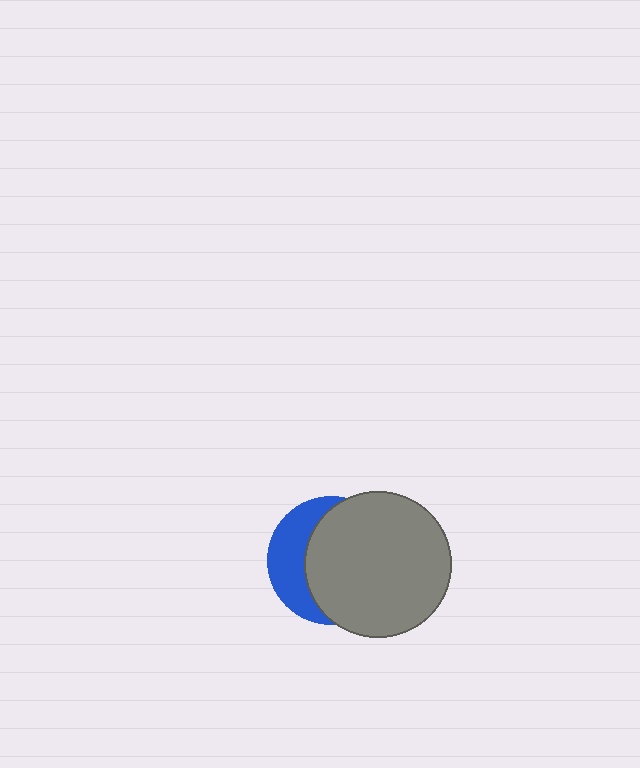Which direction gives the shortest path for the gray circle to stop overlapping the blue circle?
Moving right gives the shortest separation.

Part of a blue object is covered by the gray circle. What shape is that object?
It is a circle.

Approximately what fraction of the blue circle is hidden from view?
Roughly 66% of the blue circle is hidden behind the gray circle.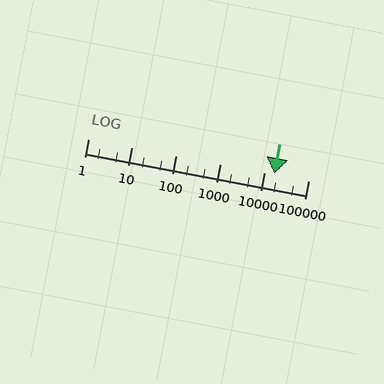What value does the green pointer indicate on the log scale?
The pointer indicates approximately 17000.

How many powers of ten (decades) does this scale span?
The scale spans 5 decades, from 1 to 100000.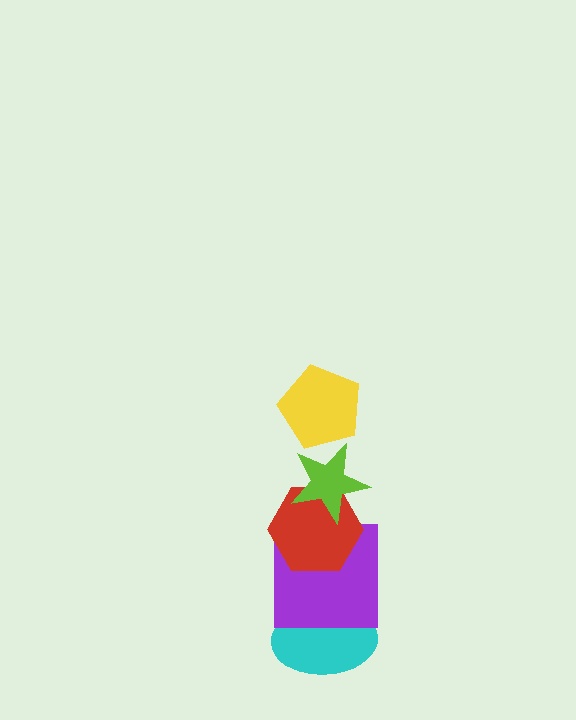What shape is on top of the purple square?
The red hexagon is on top of the purple square.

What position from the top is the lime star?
The lime star is 2nd from the top.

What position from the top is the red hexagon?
The red hexagon is 3rd from the top.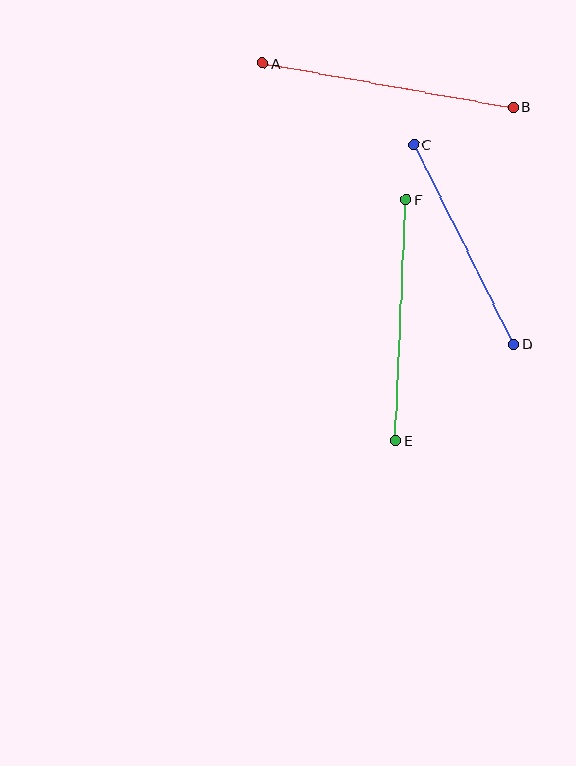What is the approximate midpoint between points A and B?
The midpoint is at approximately (388, 85) pixels.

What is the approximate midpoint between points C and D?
The midpoint is at approximately (464, 244) pixels.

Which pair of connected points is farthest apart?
Points A and B are farthest apart.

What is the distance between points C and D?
The distance is approximately 223 pixels.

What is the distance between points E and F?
The distance is approximately 241 pixels.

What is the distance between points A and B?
The distance is approximately 254 pixels.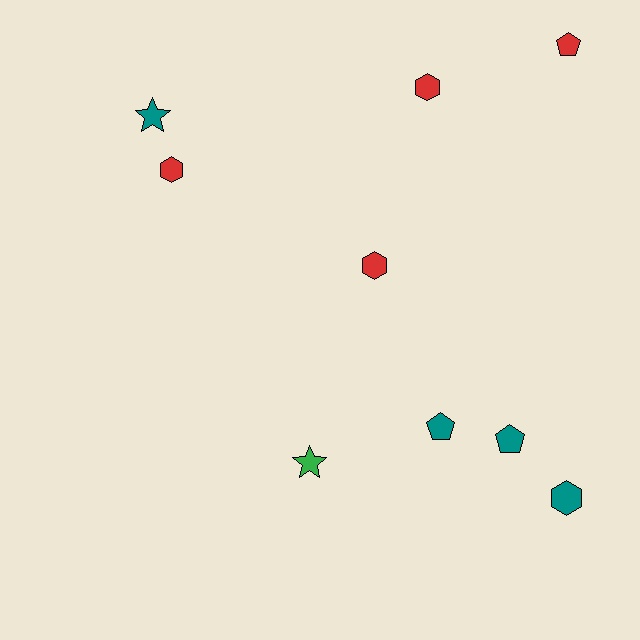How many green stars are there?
There is 1 green star.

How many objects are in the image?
There are 9 objects.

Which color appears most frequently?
Teal, with 4 objects.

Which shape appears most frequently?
Hexagon, with 4 objects.